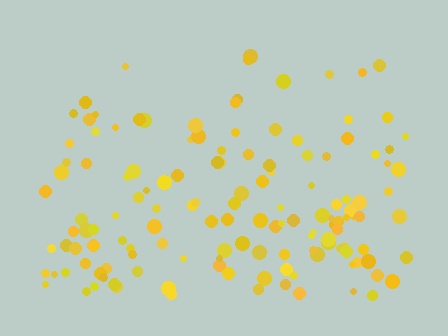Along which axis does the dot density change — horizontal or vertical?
Vertical.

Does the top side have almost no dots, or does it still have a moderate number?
Still a moderate number, just noticeably fewer than the bottom.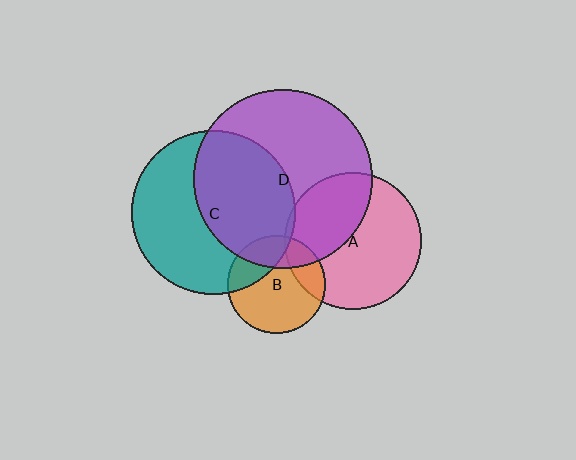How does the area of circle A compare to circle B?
Approximately 2.0 times.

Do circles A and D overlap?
Yes.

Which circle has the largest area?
Circle D (purple).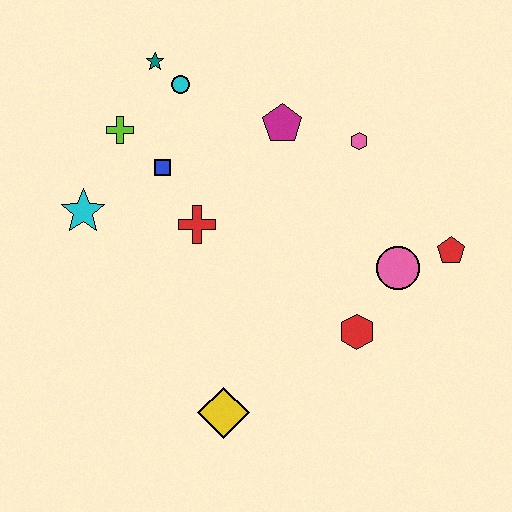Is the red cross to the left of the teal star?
No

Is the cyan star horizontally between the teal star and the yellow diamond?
No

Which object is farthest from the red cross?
The red pentagon is farthest from the red cross.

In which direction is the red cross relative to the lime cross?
The red cross is below the lime cross.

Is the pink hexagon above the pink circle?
Yes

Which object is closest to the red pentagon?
The pink circle is closest to the red pentagon.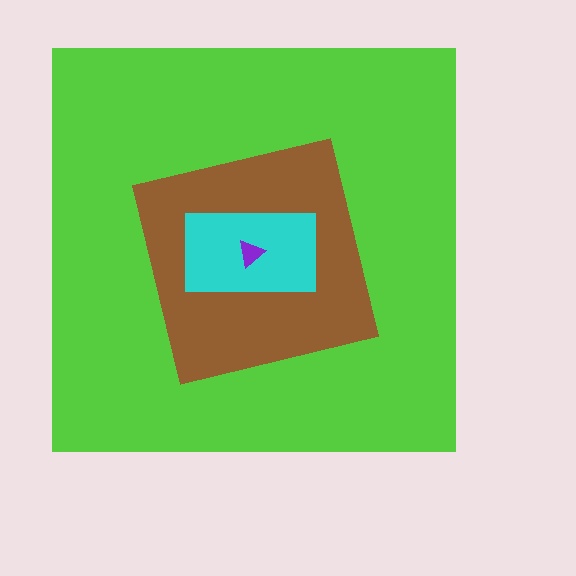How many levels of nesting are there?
4.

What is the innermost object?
The purple triangle.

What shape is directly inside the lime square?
The brown square.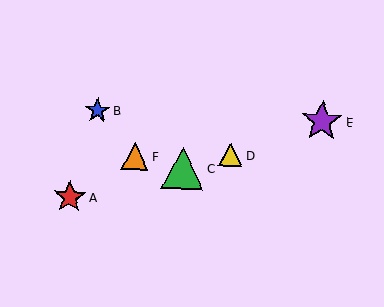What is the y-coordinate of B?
Object B is at y≈111.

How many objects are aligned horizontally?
2 objects (B, E) are aligned horizontally.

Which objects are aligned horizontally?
Objects B, E are aligned horizontally.